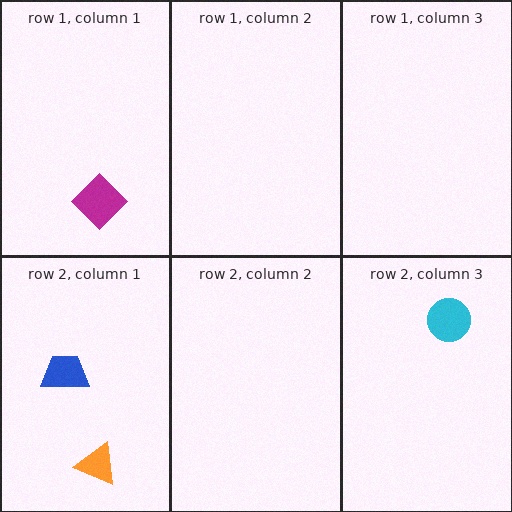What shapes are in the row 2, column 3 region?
The cyan circle.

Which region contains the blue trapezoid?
The row 2, column 1 region.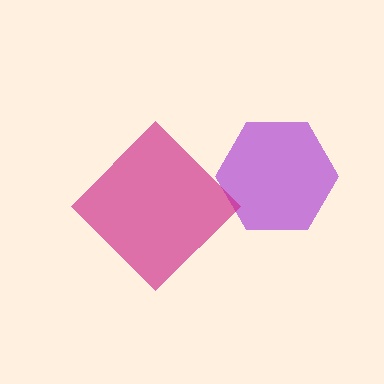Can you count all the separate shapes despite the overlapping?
Yes, there are 2 separate shapes.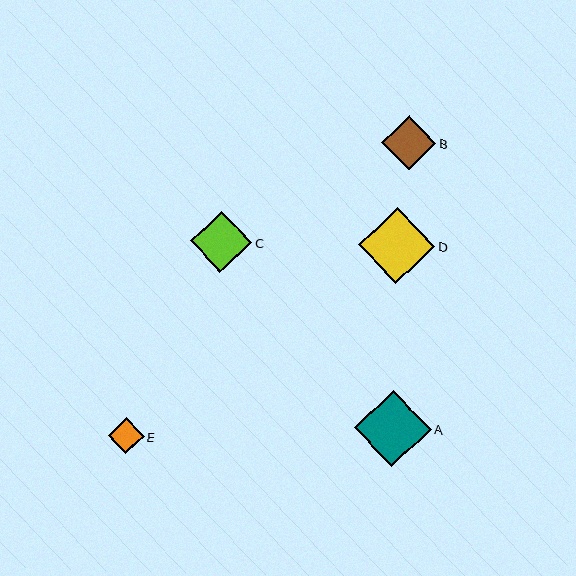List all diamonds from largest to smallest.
From largest to smallest: A, D, C, B, E.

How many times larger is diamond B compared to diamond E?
Diamond B is approximately 1.5 times the size of diamond E.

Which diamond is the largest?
Diamond A is the largest with a size of approximately 77 pixels.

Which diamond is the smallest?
Diamond E is the smallest with a size of approximately 36 pixels.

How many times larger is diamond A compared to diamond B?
Diamond A is approximately 1.4 times the size of diamond B.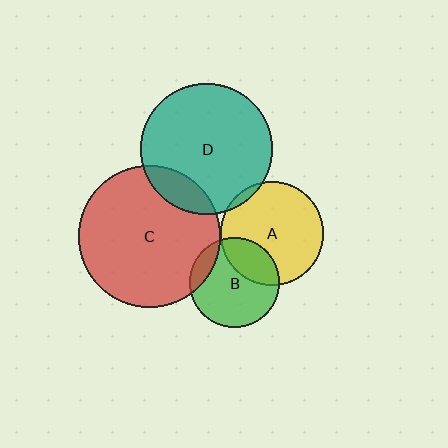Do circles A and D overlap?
Yes.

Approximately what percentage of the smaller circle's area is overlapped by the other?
Approximately 5%.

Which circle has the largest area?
Circle C (red).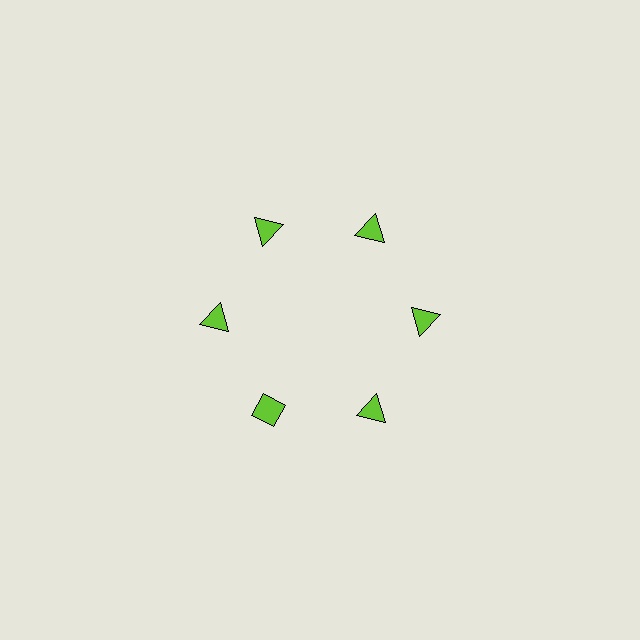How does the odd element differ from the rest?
It has a different shape: diamond instead of triangle.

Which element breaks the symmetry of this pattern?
The lime diamond at roughly the 7 o'clock position breaks the symmetry. All other shapes are lime triangles.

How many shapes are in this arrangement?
There are 6 shapes arranged in a ring pattern.